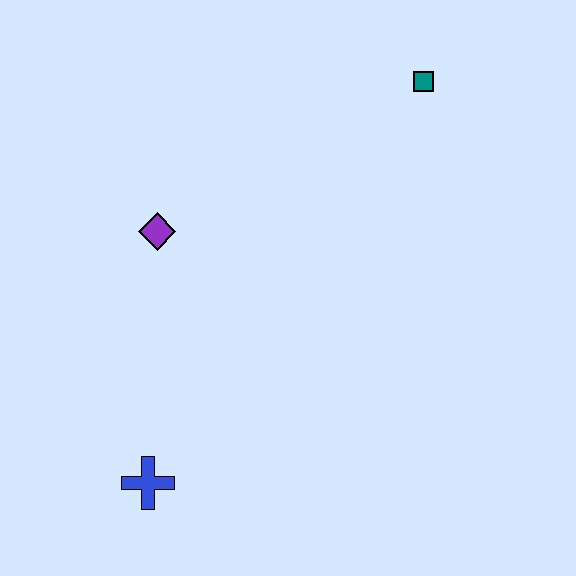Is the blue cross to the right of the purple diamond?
No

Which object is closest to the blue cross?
The purple diamond is closest to the blue cross.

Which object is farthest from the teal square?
The blue cross is farthest from the teal square.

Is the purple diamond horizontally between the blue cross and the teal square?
Yes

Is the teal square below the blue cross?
No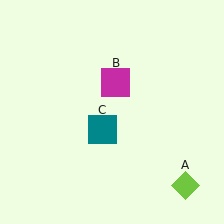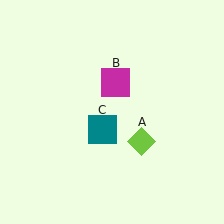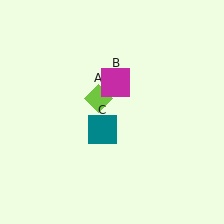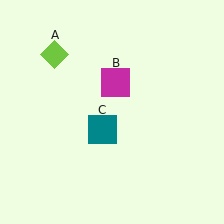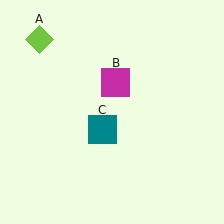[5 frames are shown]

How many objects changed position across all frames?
1 object changed position: lime diamond (object A).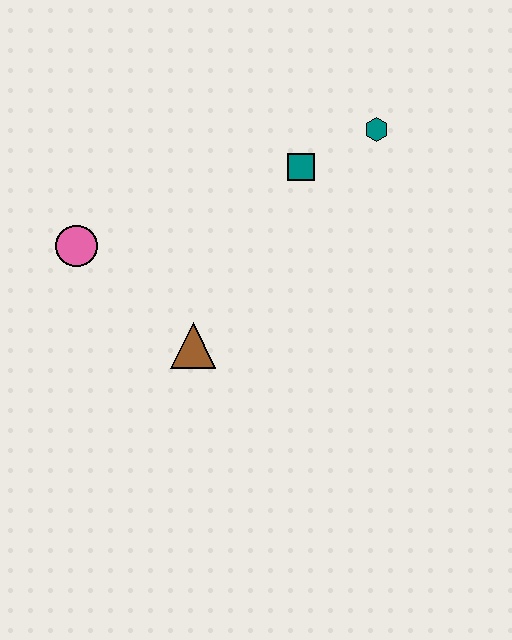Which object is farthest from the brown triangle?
The teal hexagon is farthest from the brown triangle.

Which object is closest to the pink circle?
The brown triangle is closest to the pink circle.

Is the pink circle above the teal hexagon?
No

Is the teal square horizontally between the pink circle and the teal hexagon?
Yes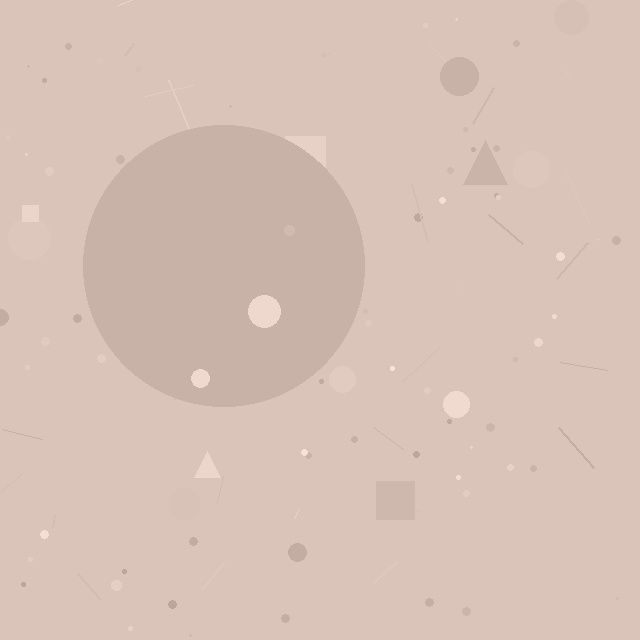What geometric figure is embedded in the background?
A circle is embedded in the background.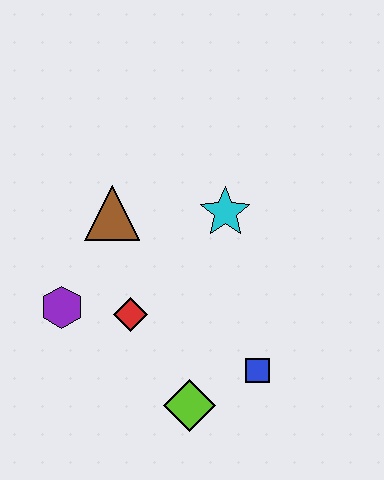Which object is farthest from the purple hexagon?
The blue square is farthest from the purple hexagon.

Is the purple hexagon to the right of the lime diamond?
No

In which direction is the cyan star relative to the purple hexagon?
The cyan star is to the right of the purple hexagon.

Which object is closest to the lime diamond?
The blue square is closest to the lime diamond.